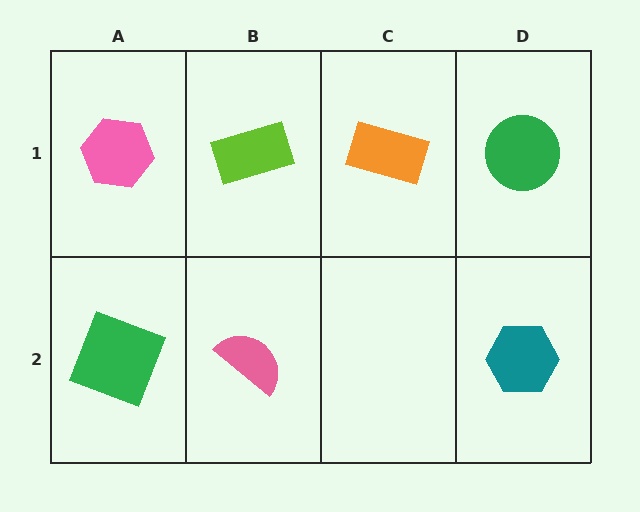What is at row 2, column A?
A green square.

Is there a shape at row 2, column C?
No, that cell is empty.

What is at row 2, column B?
A pink semicircle.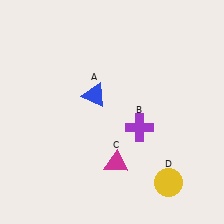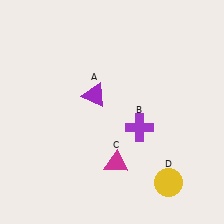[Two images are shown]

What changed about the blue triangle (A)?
In Image 1, A is blue. In Image 2, it changed to purple.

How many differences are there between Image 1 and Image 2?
There is 1 difference between the two images.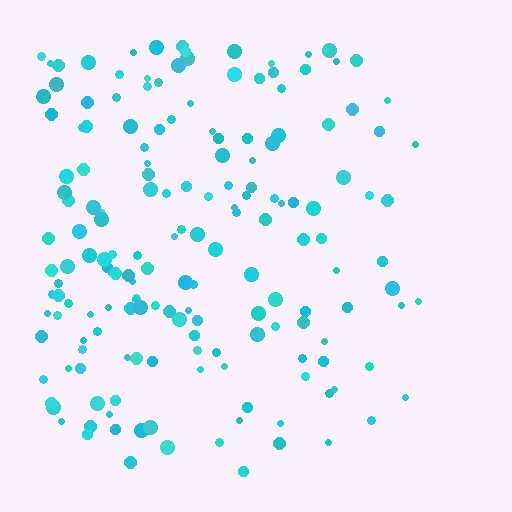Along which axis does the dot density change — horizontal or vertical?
Horizontal.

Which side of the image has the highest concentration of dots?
The left.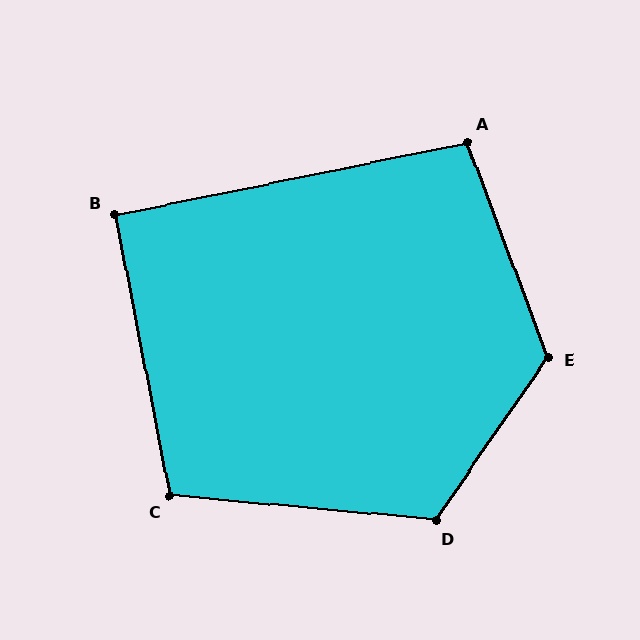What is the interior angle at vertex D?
Approximately 119 degrees (obtuse).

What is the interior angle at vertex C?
Approximately 106 degrees (obtuse).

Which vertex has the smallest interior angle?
B, at approximately 90 degrees.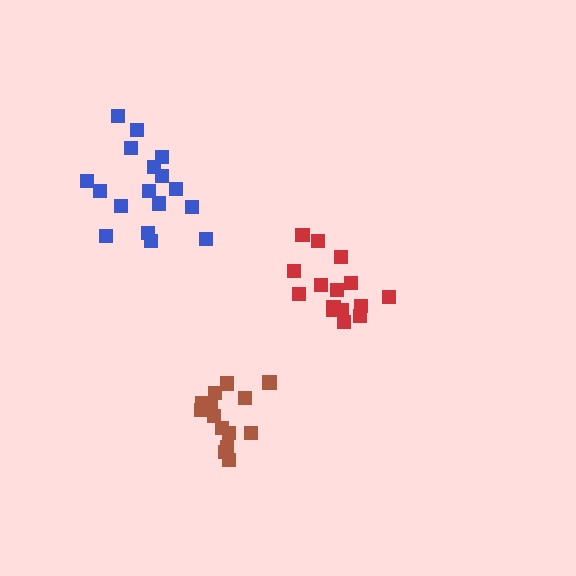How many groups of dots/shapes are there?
There are 3 groups.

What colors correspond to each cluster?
The clusters are colored: red, blue, brown.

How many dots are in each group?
Group 1: 15 dots, Group 2: 17 dots, Group 3: 15 dots (47 total).